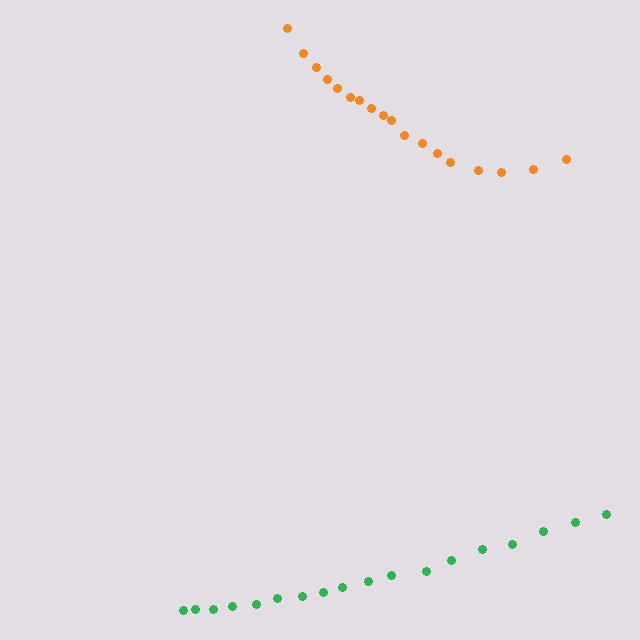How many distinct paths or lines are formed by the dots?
There are 2 distinct paths.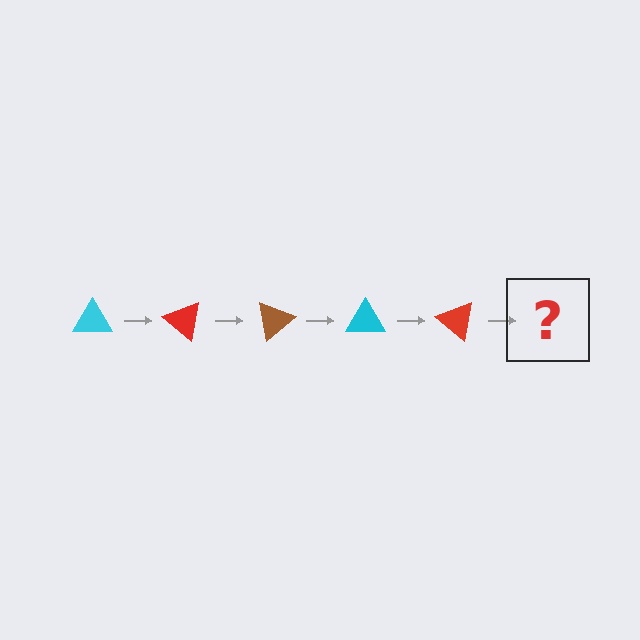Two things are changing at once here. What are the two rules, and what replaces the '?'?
The two rules are that it rotates 40 degrees each step and the color cycles through cyan, red, and brown. The '?' should be a brown triangle, rotated 200 degrees from the start.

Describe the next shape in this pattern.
It should be a brown triangle, rotated 200 degrees from the start.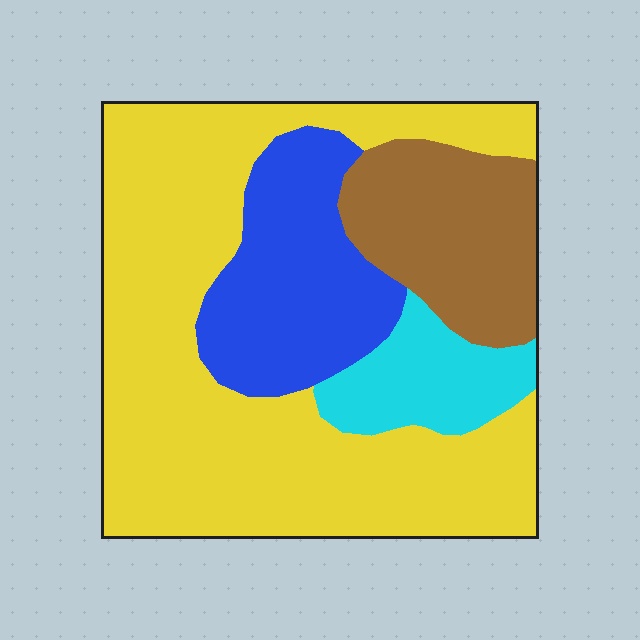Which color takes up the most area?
Yellow, at roughly 55%.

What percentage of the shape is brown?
Brown covers about 15% of the shape.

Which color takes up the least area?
Cyan, at roughly 10%.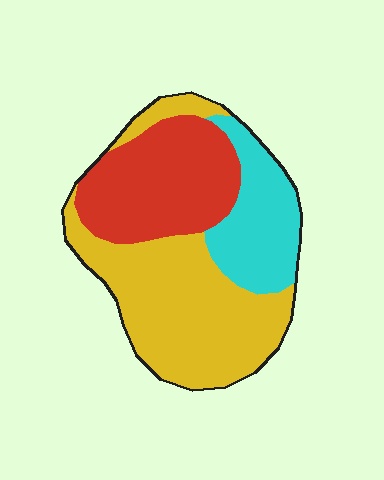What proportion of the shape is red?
Red takes up about one third (1/3) of the shape.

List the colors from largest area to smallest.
From largest to smallest: yellow, red, cyan.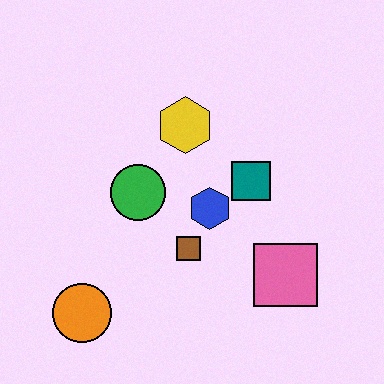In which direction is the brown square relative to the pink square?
The brown square is to the left of the pink square.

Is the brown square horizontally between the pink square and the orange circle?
Yes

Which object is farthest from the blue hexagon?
The orange circle is farthest from the blue hexagon.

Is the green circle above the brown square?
Yes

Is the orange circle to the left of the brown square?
Yes